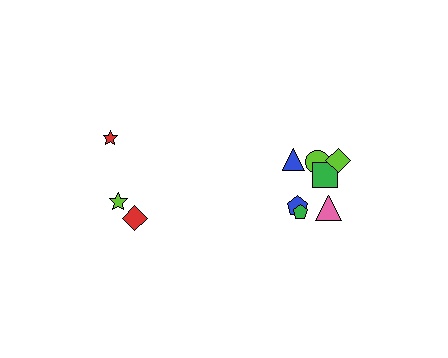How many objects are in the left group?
There are 3 objects.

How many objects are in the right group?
There are 7 objects.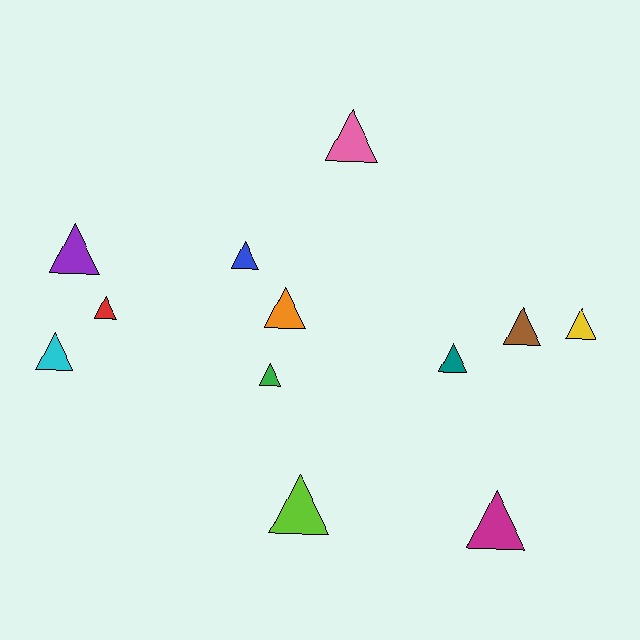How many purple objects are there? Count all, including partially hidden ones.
There is 1 purple object.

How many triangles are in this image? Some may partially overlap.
There are 12 triangles.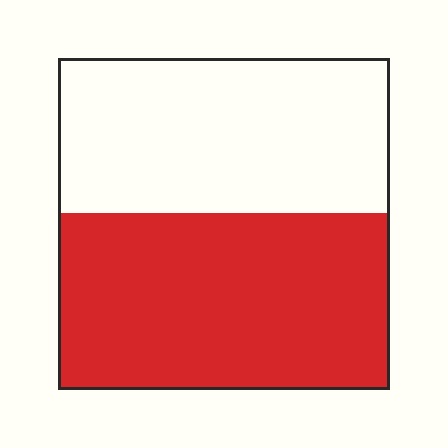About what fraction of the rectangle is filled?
About one half (1/2).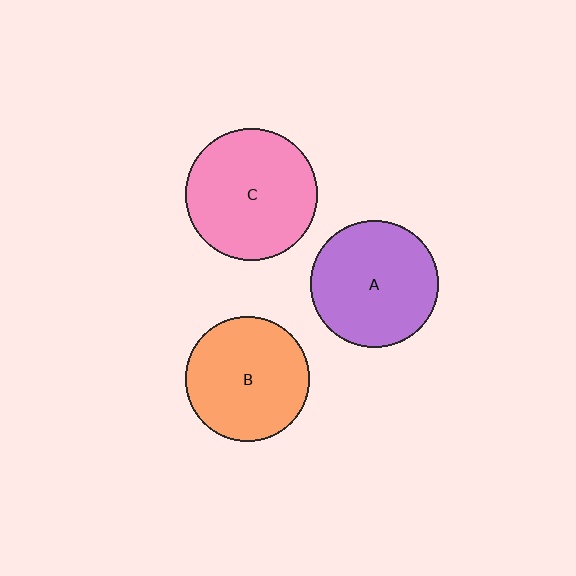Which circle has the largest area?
Circle C (pink).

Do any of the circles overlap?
No, none of the circles overlap.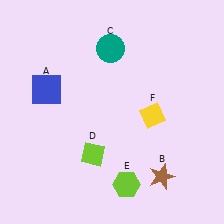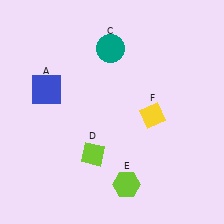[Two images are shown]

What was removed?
The brown star (B) was removed in Image 2.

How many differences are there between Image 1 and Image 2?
There is 1 difference between the two images.